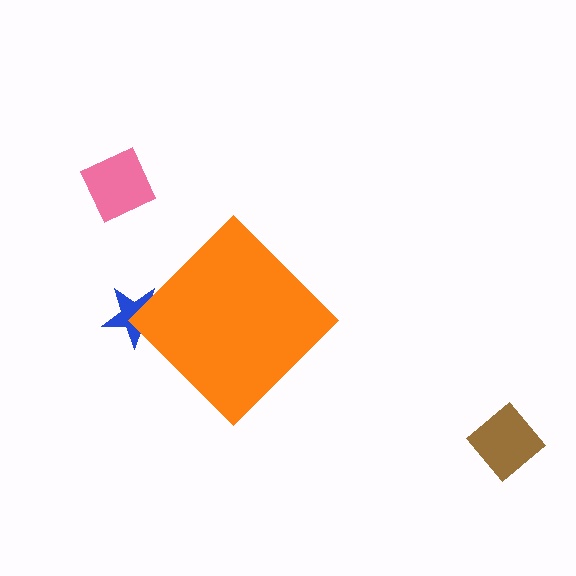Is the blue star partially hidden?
Yes, the blue star is partially hidden behind the orange diamond.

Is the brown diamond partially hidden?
No, the brown diamond is fully visible.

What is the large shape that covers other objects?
An orange diamond.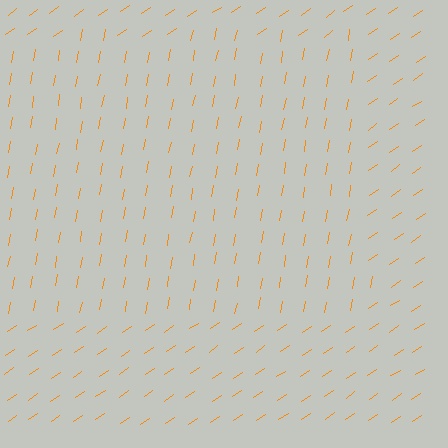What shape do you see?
I see a rectangle.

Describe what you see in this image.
The image is filled with small orange line segments. A rectangle region in the image has lines oriented differently from the surrounding lines, creating a visible texture boundary.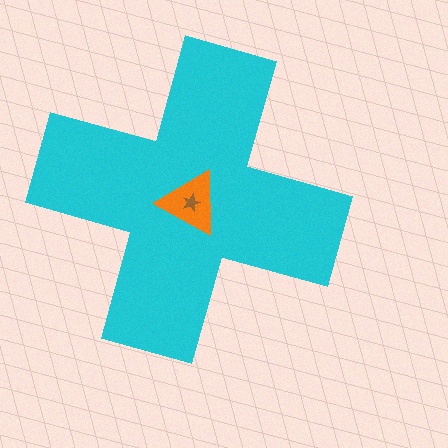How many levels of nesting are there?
3.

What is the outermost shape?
The cyan cross.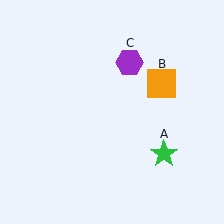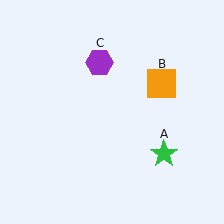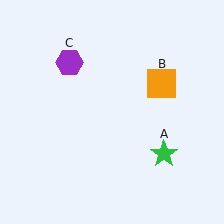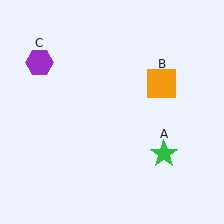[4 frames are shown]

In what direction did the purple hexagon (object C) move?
The purple hexagon (object C) moved left.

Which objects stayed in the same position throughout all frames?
Green star (object A) and orange square (object B) remained stationary.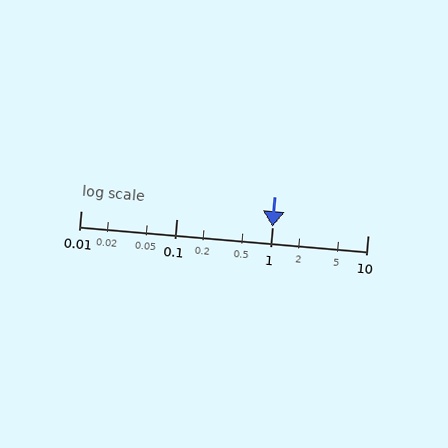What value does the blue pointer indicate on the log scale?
The pointer indicates approximately 1.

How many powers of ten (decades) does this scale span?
The scale spans 3 decades, from 0.01 to 10.